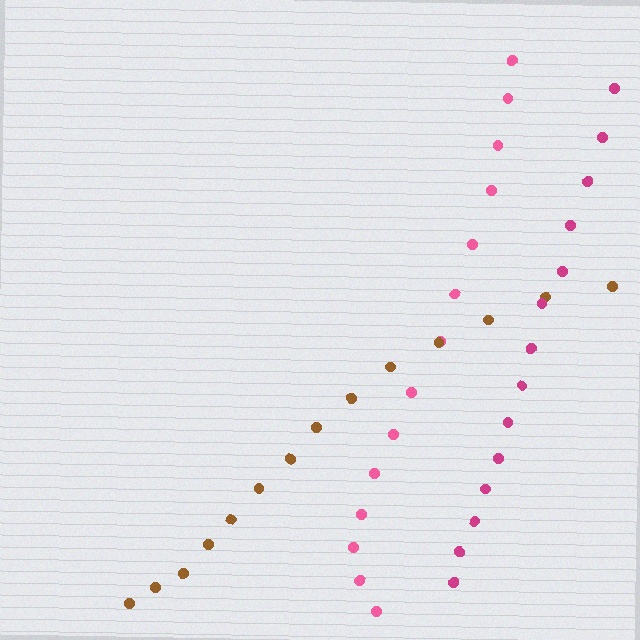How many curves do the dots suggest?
There are 3 distinct paths.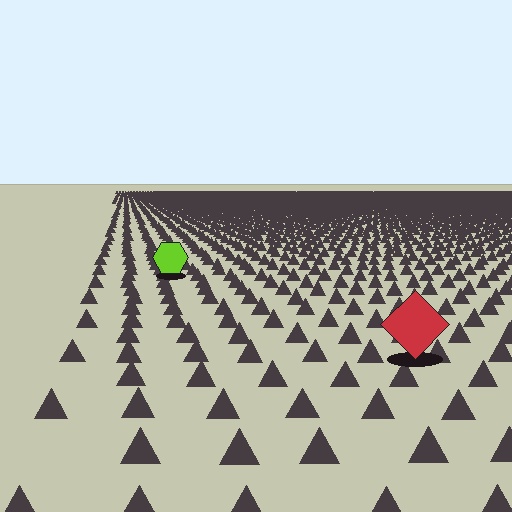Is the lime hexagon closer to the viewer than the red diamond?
No. The red diamond is closer — you can tell from the texture gradient: the ground texture is coarser near it.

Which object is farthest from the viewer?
The lime hexagon is farthest from the viewer. It appears smaller and the ground texture around it is denser.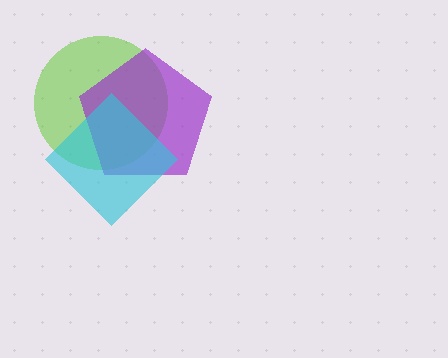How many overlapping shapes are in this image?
There are 3 overlapping shapes in the image.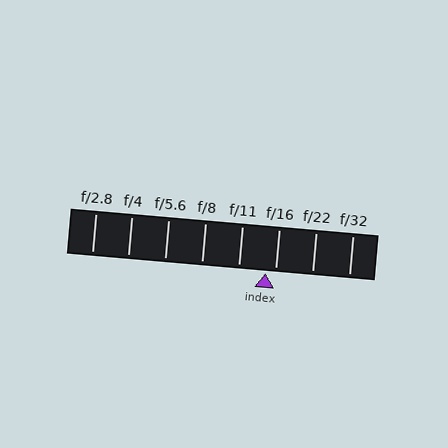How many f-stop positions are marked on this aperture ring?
There are 8 f-stop positions marked.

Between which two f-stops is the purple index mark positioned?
The index mark is between f/11 and f/16.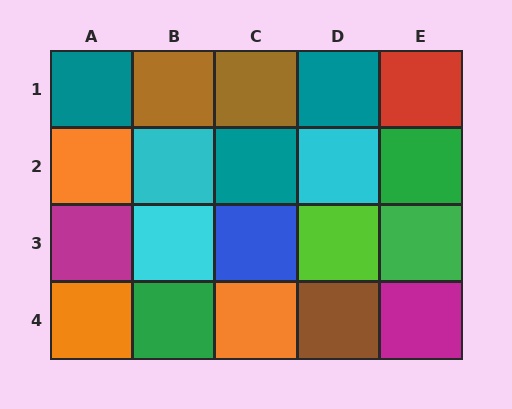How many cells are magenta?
2 cells are magenta.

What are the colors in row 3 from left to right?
Magenta, cyan, blue, lime, green.